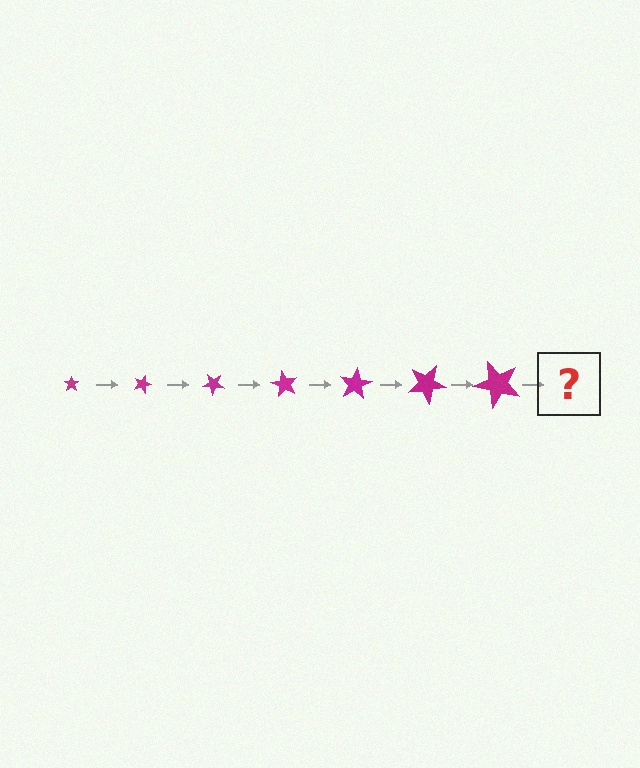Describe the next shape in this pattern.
It should be a star, larger than the previous one and rotated 140 degrees from the start.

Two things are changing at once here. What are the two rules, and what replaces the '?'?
The two rules are that the star grows larger each step and it rotates 20 degrees each step. The '?' should be a star, larger than the previous one and rotated 140 degrees from the start.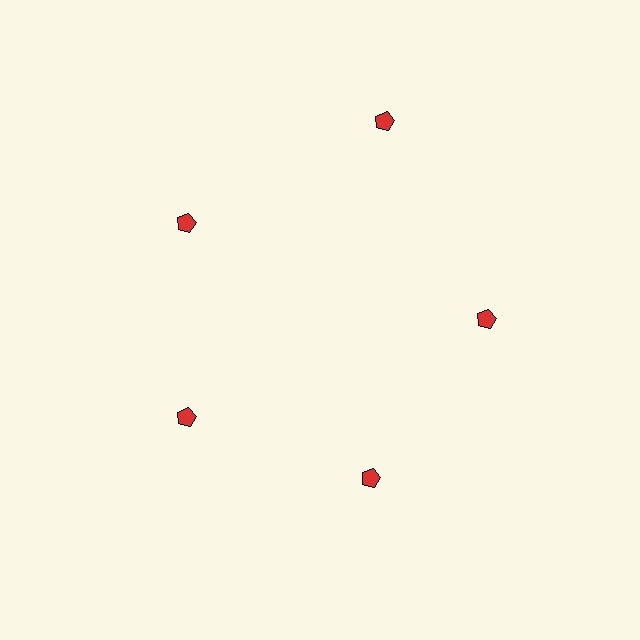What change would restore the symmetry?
The symmetry would be restored by moving it inward, back onto the ring so that all 5 pentagons sit at equal angles and equal distance from the center.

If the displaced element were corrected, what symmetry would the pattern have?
It would have 5-fold rotational symmetry — the pattern would map onto itself every 72 degrees.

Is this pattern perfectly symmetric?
No. The 5 red pentagons are arranged in a ring, but one element near the 1 o'clock position is pushed outward from the center, breaking the 5-fold rotational symmetry.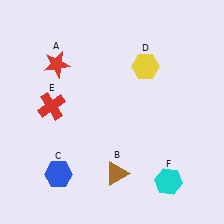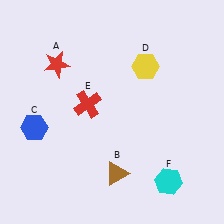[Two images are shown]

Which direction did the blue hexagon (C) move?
The blue hexagon (C) moved up.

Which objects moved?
The objects that moved are: the blue hexagon (C), the red cross (E).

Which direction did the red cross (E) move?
The red cross (E) moved right.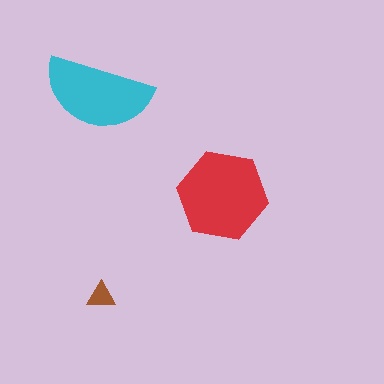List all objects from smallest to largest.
The brown triangle, the cyan semicircle, the red hexagon.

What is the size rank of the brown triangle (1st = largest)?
3rd.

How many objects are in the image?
There are 3 objects in the image.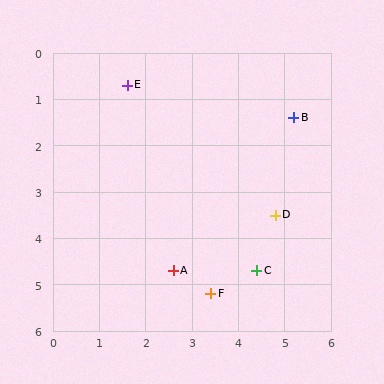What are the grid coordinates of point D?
Point D is at approximately (4.8, 3.5).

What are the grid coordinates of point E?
Point E is at approximately (1.6, 0.7).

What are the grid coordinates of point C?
Point C is at approximately (4.4, 4.7).